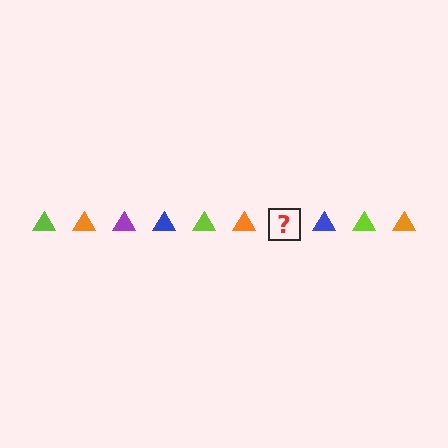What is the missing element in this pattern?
The missing element is a purple triangle.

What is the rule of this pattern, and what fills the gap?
The rule is that the pattern cycles through lime, orange, purple, blue triangles. The gap should be filled with a purple triangle.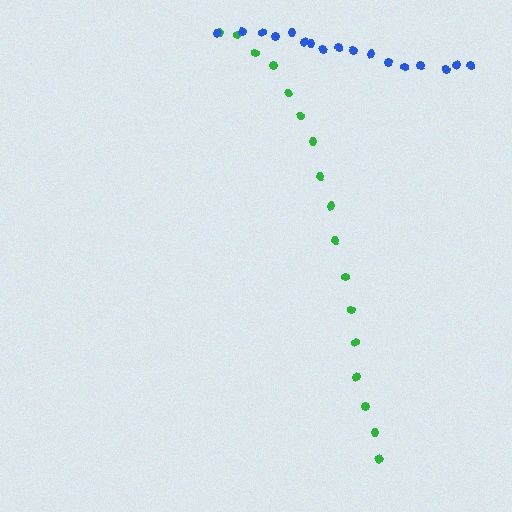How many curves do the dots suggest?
There are 2 distinct paths.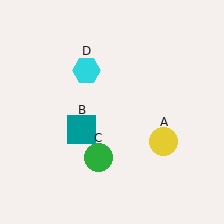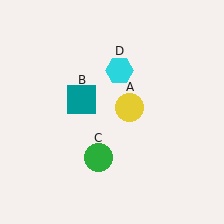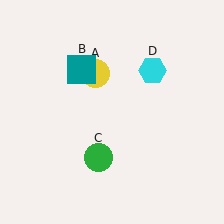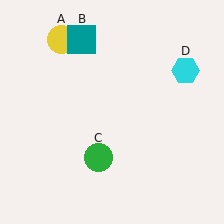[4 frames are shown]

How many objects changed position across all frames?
3 objects changed position: yellow circle (object A), teal square (object B), cyan hexagon (object D).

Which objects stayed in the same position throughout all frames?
Green circle (object C) remained stationary.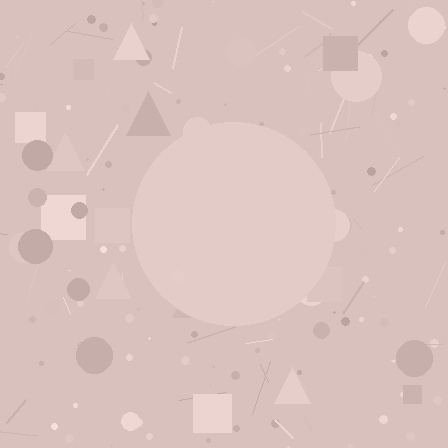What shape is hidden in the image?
A circle is hidden in the image.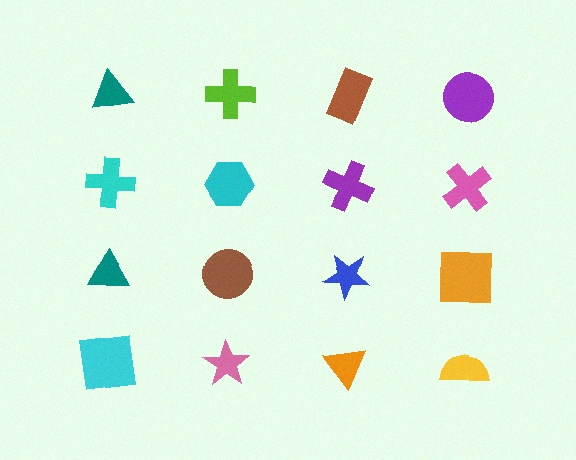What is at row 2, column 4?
A pink cross.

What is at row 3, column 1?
A teal triangle.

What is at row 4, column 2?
A pink star.